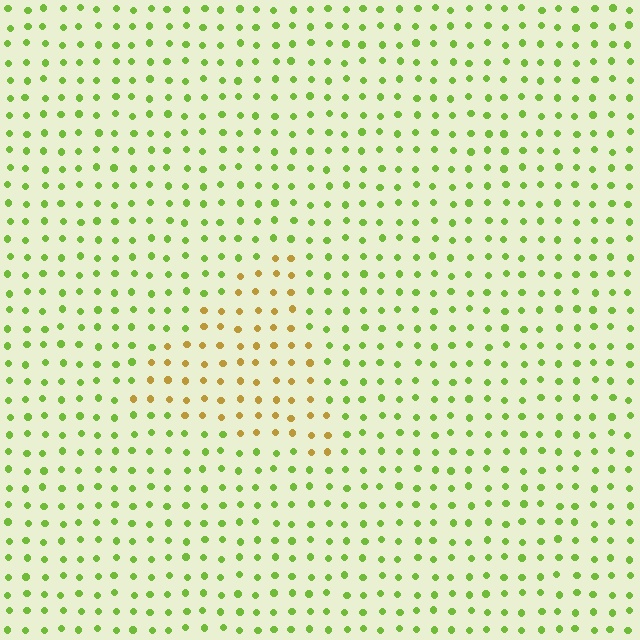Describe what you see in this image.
The image is filled with small lime elements in a uniform arrangement. A triangle-shaped region is visible where the elements are tinted to a slightly different hue, forming a subtle color boundary.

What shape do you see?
I see a triangle.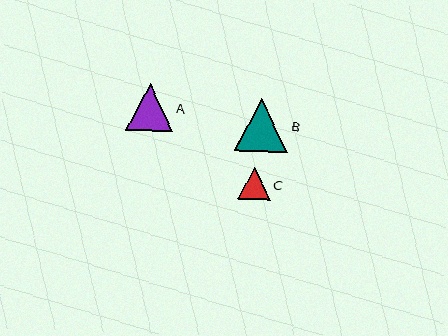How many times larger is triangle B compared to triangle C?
Triangle B is approximately 1.6 times the size of triangle C.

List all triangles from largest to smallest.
From largest to smallest: B, A, C.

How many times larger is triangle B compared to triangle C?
Triangle B is approximately 1.6 times the size of triangle C.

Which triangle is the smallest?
Triangle C is the smallest with a size of approximately 33 pixels.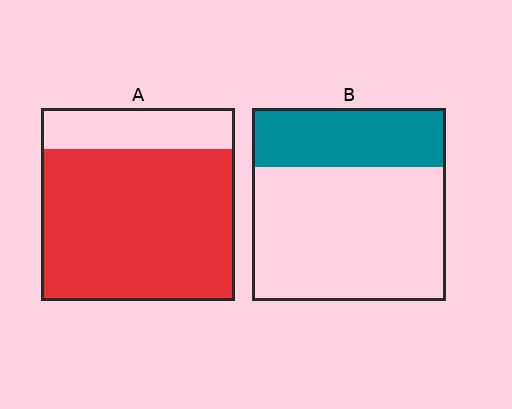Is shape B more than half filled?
No.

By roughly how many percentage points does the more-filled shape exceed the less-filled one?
By roughly 50 percentage points (A over B).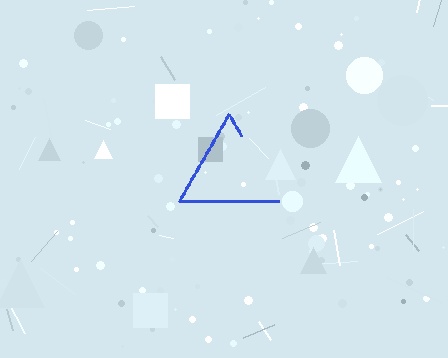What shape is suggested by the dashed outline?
The dashed outline suggests a triangle.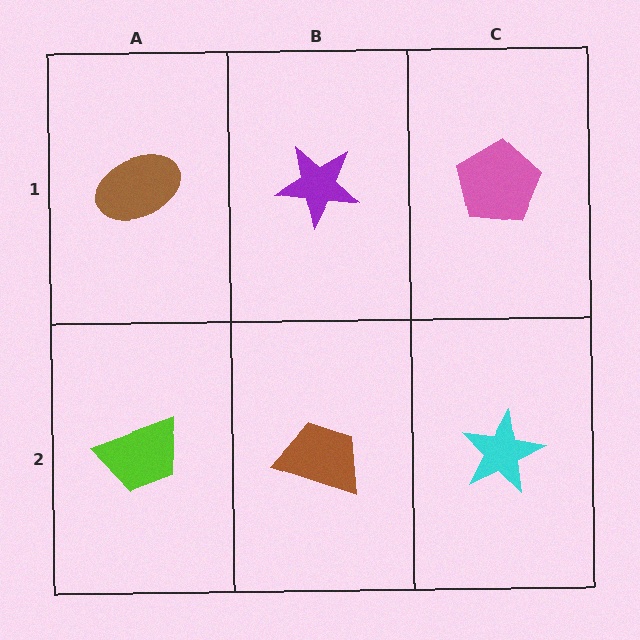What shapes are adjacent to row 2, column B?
A purple star (row 1, column B), a lime trapezoid (row 2, column A), a cyan star (row 2, column C).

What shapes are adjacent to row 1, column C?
A cyan star (row 2, column C), a purple star (row 1, column B).